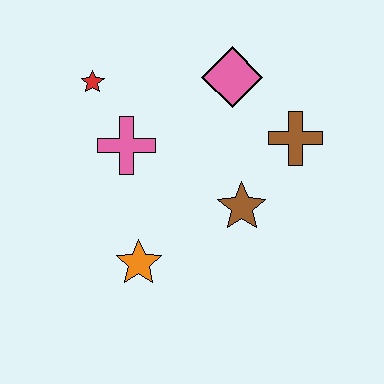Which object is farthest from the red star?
The brown cross is farthest from the red star.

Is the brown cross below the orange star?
No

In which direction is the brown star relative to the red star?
The brown star is to the right of the red star.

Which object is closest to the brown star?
The brown cross is closest to the brown star.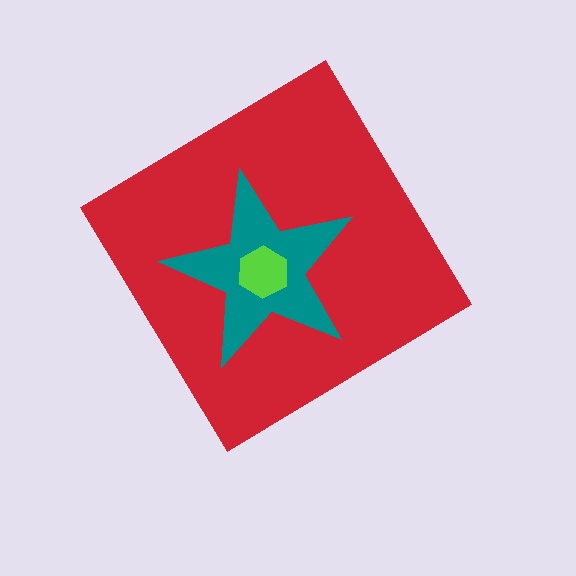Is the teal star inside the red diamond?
Yes.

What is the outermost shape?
The red diamond.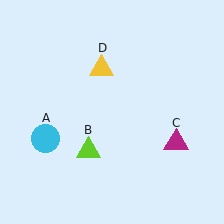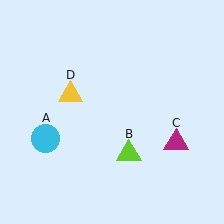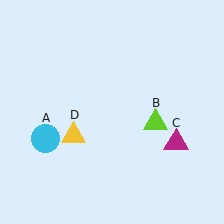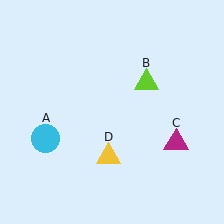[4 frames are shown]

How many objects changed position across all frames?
2 objects changed position: lime triangle (object B), yellow triangle (object D).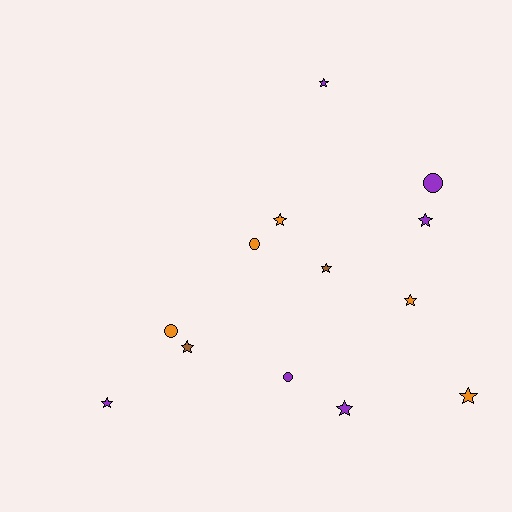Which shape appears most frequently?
Star, with 9 objects.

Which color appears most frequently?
Purple, with 6 objects.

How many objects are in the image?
There are 13 objects.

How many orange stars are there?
There are 3 orange stars.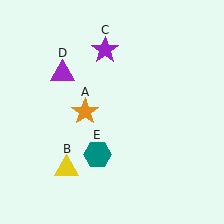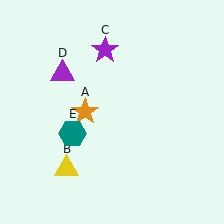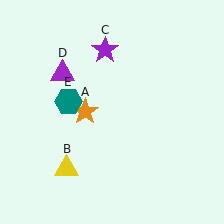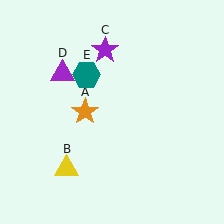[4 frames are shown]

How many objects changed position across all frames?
1 object changed position: teal hexagon (object E).